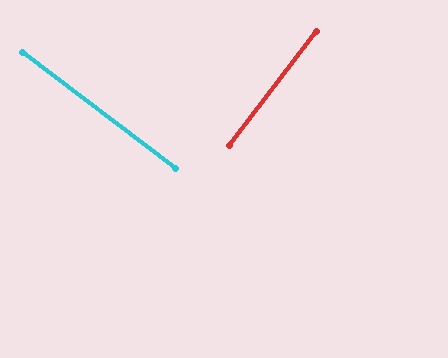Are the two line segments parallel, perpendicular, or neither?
Perpendicular — they meet at approximately 90°.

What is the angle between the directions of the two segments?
Approximately 90 degrees.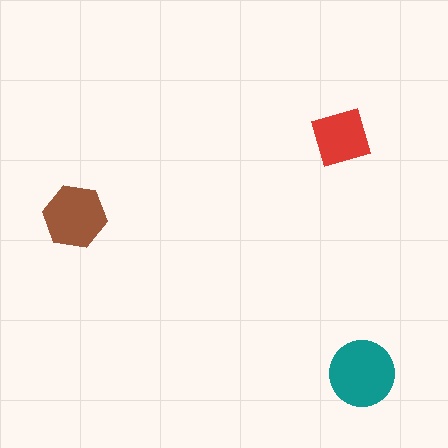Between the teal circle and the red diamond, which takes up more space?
The teal circle.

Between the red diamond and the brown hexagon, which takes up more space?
The brown hexagon.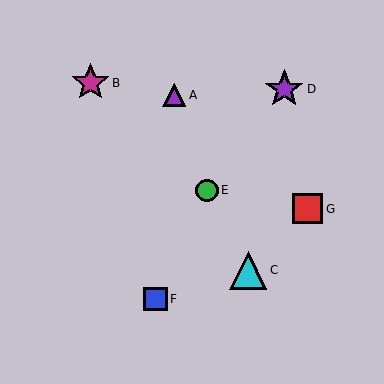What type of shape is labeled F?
Shape F is a blue square.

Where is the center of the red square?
The center of the red square is at (307, 209).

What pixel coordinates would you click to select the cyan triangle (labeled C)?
Click at (248, 270) to select the cyan triangle C.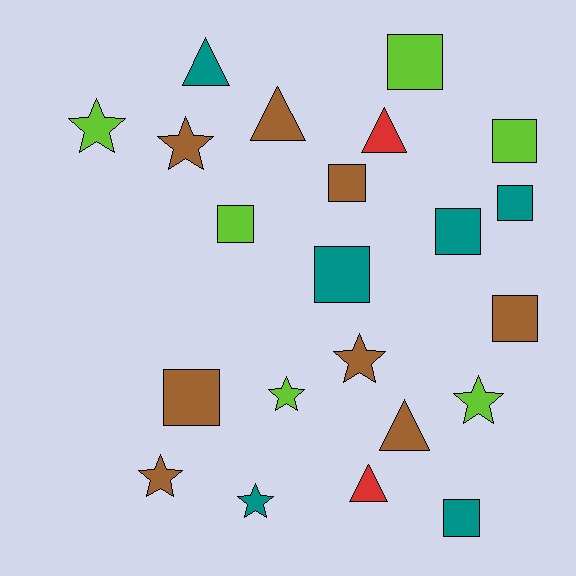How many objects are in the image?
There are 22 objects.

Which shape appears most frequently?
Square, with 10 objects.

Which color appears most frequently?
Brown, with 8 objects.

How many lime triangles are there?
There are no lime triangles.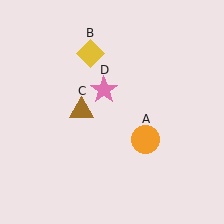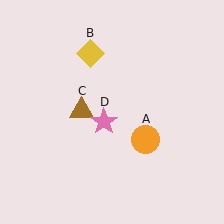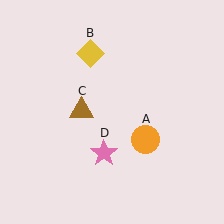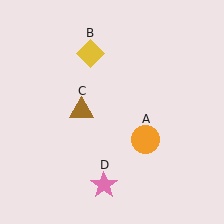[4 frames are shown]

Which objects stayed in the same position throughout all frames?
Orange circle (object A) and yellow diamond (object B) and brown triangle (object C) remained stationary.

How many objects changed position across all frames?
1 object changed position: pink star (object D).